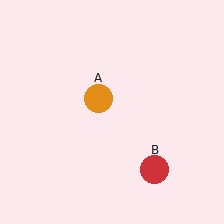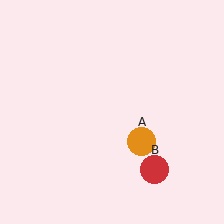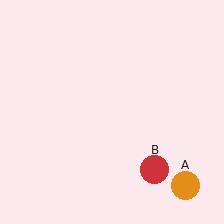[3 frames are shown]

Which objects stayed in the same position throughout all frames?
Red circle (object B) remained stationary.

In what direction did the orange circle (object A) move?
The orange circle (object A) moved down and to the right.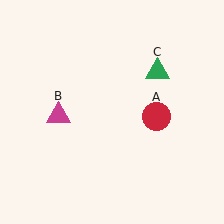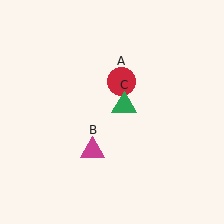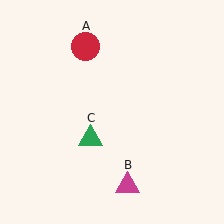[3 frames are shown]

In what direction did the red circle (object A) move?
The red circle (object A) moved up and to the left.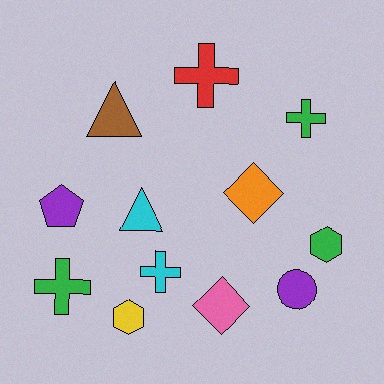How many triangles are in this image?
There are 2 triangles.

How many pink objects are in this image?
There is 1 pink object.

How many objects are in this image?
There are 12 objects.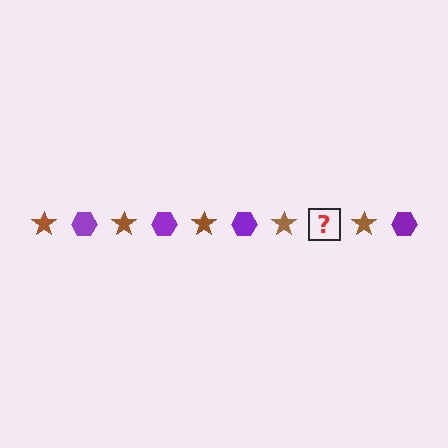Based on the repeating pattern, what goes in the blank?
The blank should be a purple hexagon.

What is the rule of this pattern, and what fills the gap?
The rule is that the pattern alternates between brown star and purple hexagon. The gap should be filled with a purple hexagon.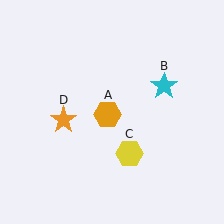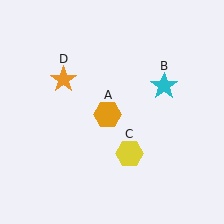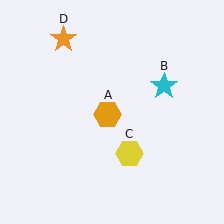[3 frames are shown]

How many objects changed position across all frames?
1 object changed position: orange star (object D).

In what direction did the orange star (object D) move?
The orange star (object D) moved up.